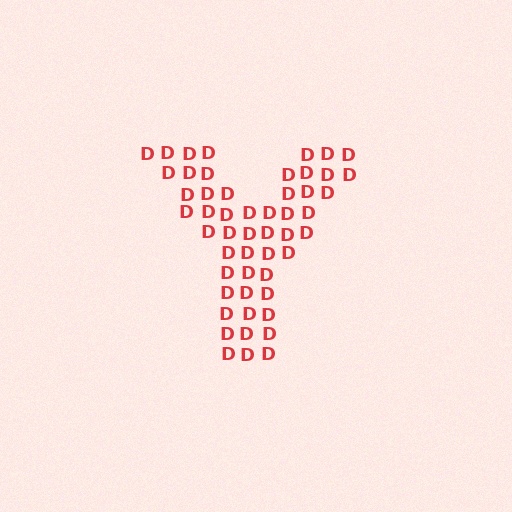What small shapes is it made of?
It is made of small letter D's.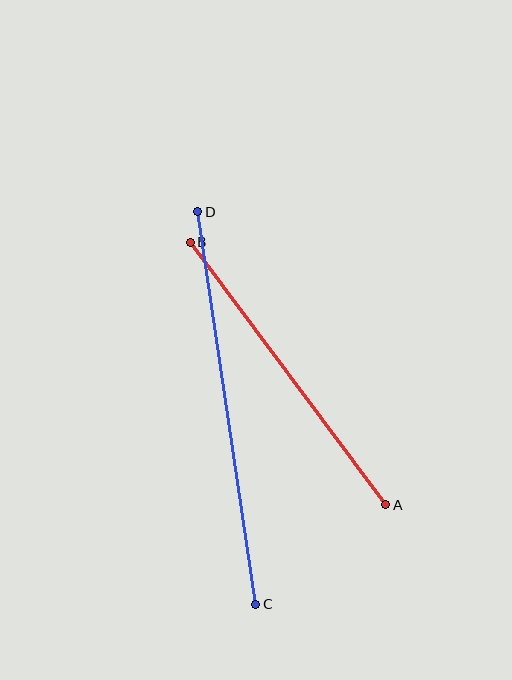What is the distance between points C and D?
The distance is approximately 397 pixels.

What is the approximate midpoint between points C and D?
The midpoint is at approximately (227, 408) pixels.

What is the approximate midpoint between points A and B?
The midpoint is at approximately (288, 373) pixels.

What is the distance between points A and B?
The distance is approximately 327 pixels.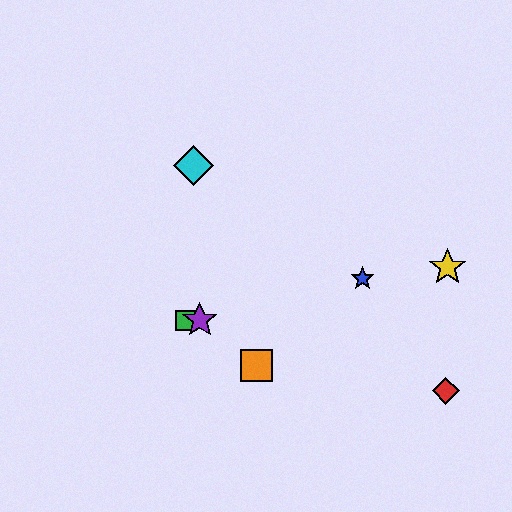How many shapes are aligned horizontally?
2 shapes (the green square, the purple star) are aligned horizontally.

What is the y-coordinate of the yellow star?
The yellow star is at y≈267.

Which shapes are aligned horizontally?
The green square, the purple star are aligned horizontally.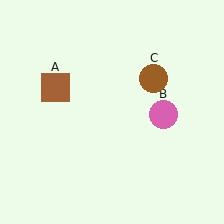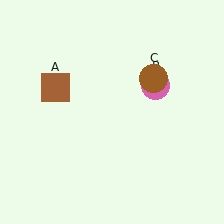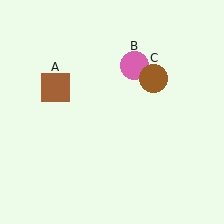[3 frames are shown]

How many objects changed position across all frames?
1 object changed position: pink circle (object B).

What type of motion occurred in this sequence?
The pink circle (object B) rotated counterclockwise around the center of the scene.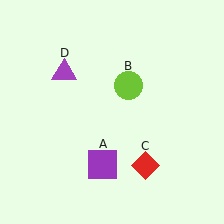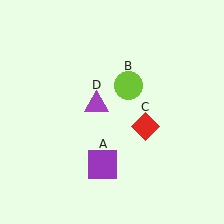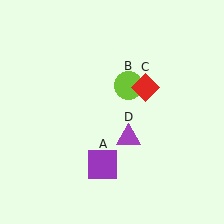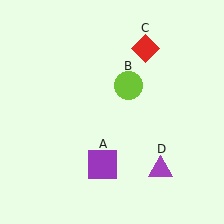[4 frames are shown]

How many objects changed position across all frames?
2 objects changed position: red diamond (object C), purple triangle (object D).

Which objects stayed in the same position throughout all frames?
Purple square (object A) and lime circle (object B) remained stationary.